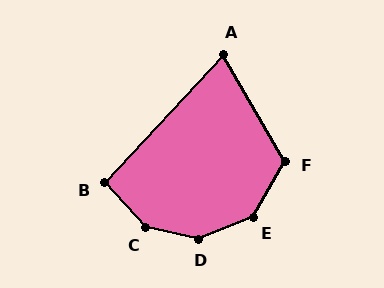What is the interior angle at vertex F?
Approximately 120 degrees (obtuse).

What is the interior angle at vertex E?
Approximately 142 degrees (obtuse).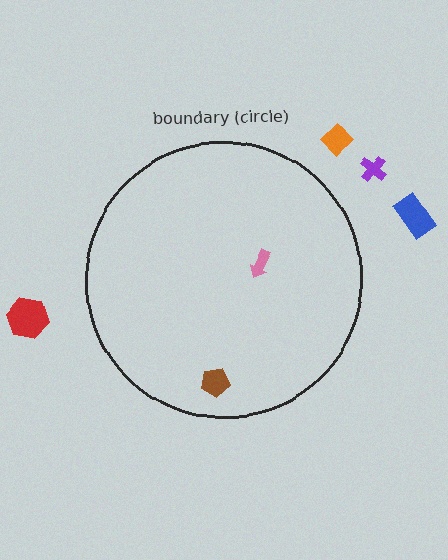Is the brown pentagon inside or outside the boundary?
Inside.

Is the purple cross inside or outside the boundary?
Outside.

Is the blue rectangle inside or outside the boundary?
Outside.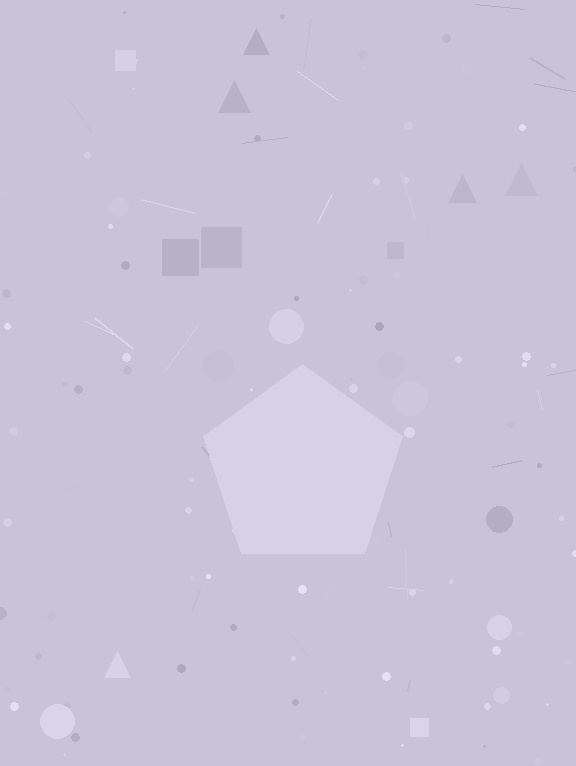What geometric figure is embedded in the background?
A pentagon is embedded in the background.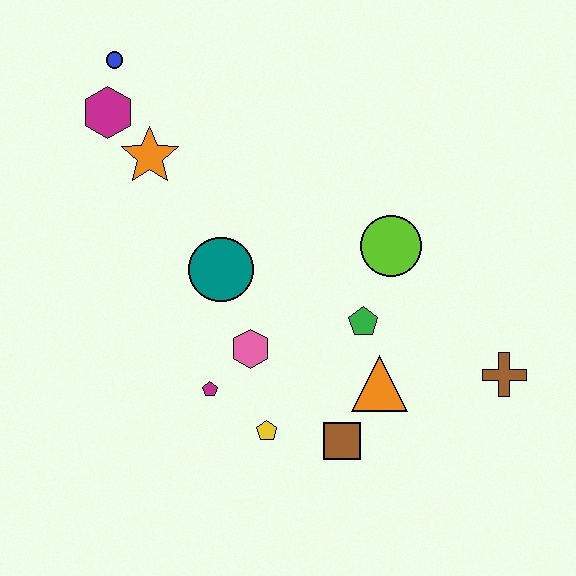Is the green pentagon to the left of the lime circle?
Yes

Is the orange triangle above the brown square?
Yes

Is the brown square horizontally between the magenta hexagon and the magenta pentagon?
No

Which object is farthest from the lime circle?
The blue circle is farthest from the lime circle.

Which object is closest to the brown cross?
The orange triangle is closest to the brown cross.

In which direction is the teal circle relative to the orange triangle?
The teal circle is to the left of the orange triangle.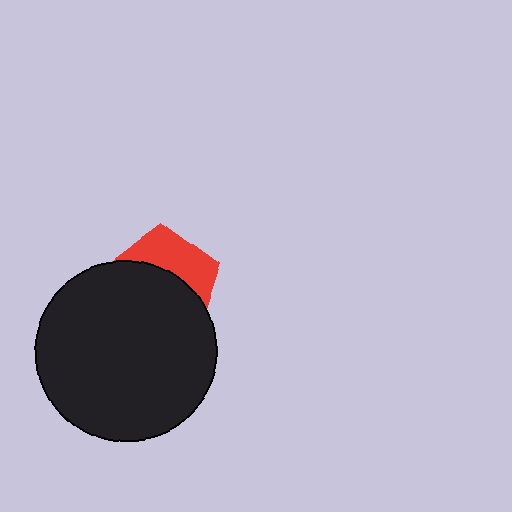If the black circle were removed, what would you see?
You would see the complete red pentagon.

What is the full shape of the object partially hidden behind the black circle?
The partially hidden object is a red pentagon.